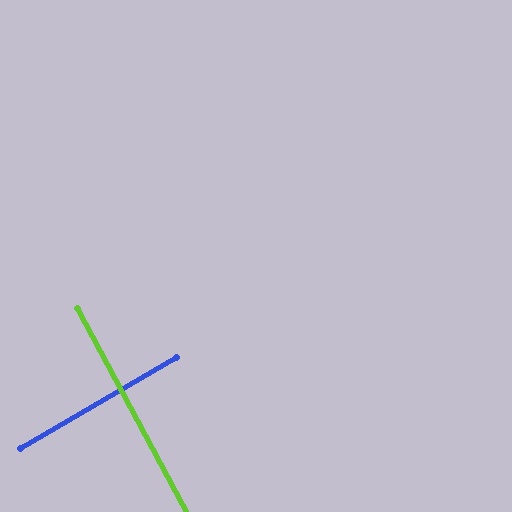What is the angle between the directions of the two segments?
Approximately 88 degrees.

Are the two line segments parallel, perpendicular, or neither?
Perpendicular — they meet at approximately 88°.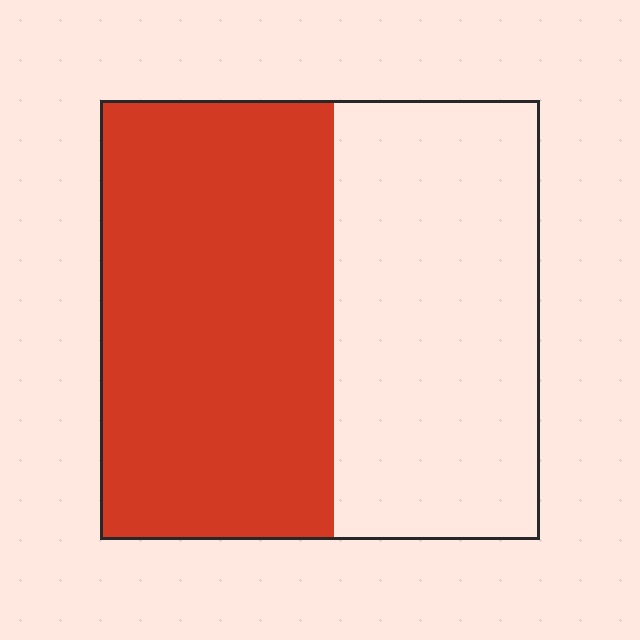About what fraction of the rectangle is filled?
About one half (1/2).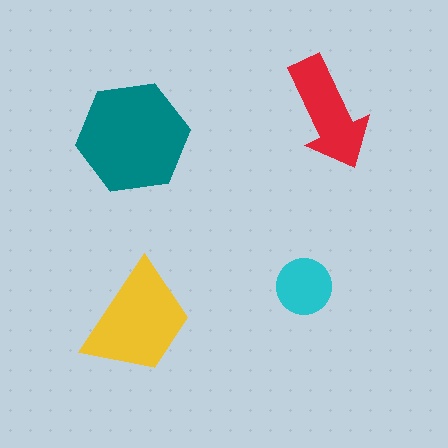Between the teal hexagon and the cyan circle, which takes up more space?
The teal hexagon.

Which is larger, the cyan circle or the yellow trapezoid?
The yellow trapezoid.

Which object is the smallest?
The cyan circle.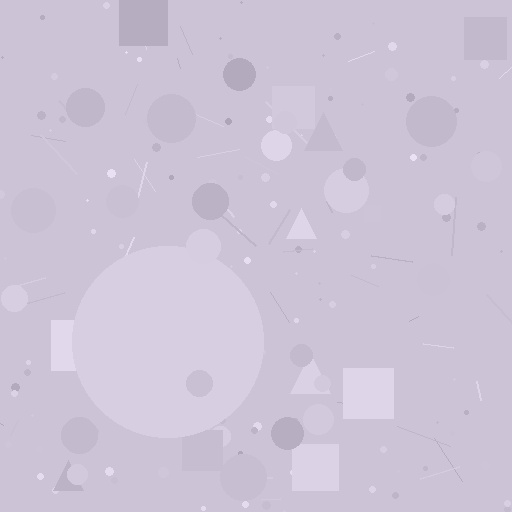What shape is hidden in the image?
A circle is hidden in the image.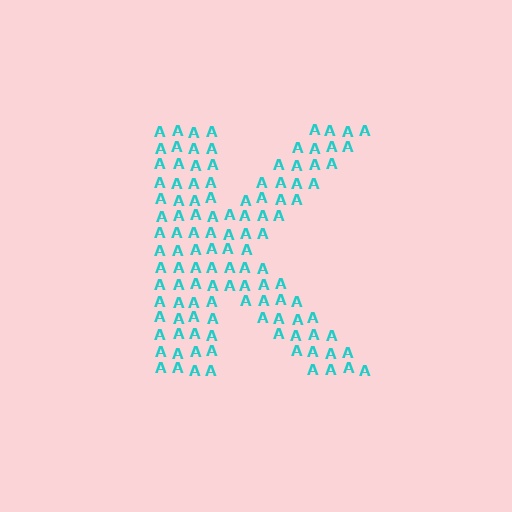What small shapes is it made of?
It is made of small letter A's.